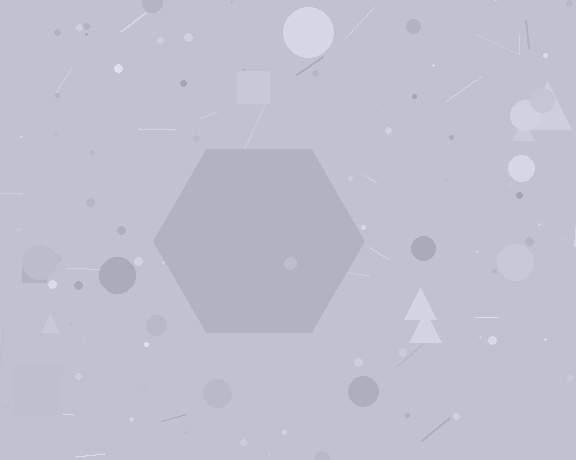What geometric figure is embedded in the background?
A hexagon is embedded in the background.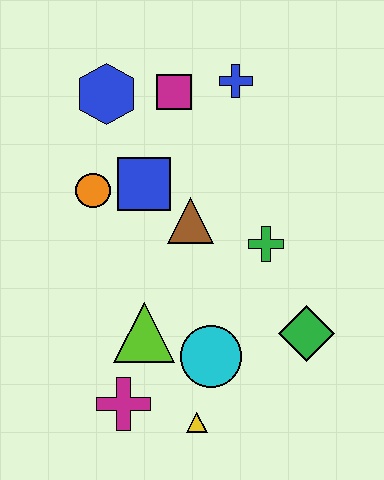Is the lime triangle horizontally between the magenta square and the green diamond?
No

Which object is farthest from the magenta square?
The yellow triangle is farthest from the magenta square.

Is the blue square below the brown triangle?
No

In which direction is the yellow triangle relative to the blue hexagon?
The yellow triangle is below the blue hexagon.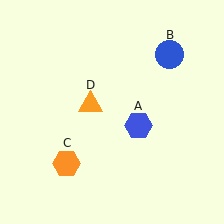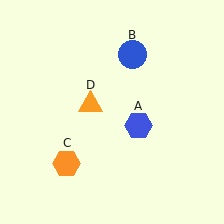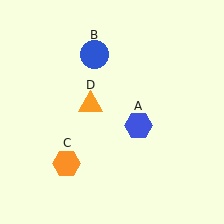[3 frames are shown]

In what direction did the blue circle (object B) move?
The blue circle (object B) moved left.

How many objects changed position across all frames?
1 object changed position: blue circle (object B).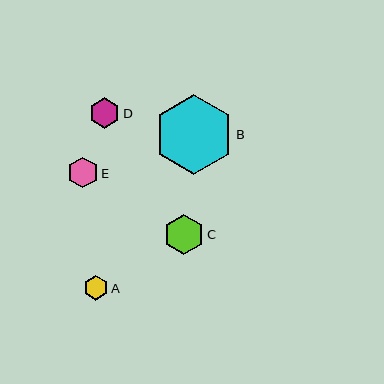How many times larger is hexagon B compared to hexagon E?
Hexagon B is approximately 2.6 times the size of hexagon E.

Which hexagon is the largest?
Hexagon B is the largest with a size of approximately 80 pixels.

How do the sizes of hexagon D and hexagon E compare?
Hexagon D and hexagon E are approximately the same size.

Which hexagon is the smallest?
Hexagon A is the smallest with a size of approximately 25 pixels.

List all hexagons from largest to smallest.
From largest to smallest: B, C, D, E, A.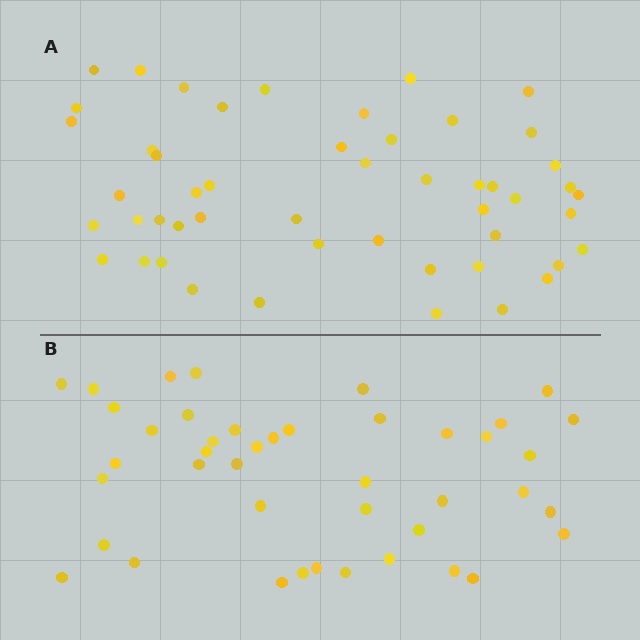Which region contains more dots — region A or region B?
Region A (the top region) has more dots.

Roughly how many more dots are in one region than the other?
Region A has roughly 8 or so more dots than region B.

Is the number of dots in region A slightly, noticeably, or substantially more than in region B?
Region A has only slightly more — the two regions are fairly close. The ratio is roughly 1.2 to 1.